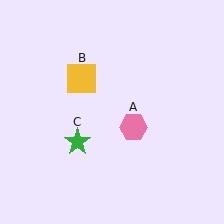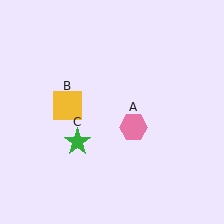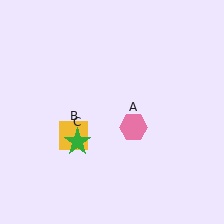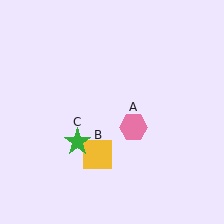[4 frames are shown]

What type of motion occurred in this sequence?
The yellow square (object B) rotated counterclockwise around the center of the scene.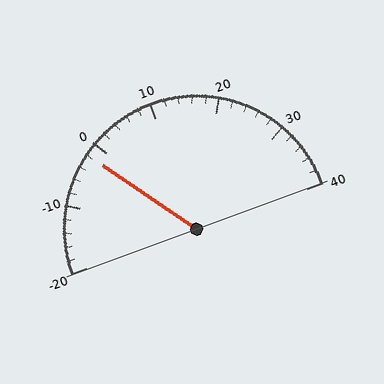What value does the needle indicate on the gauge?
The needle indicates approximately -2.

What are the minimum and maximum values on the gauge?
The gauge ranges from -20 to 40.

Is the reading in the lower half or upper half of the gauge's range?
The reading is in the lower half of the range (-20 to 40).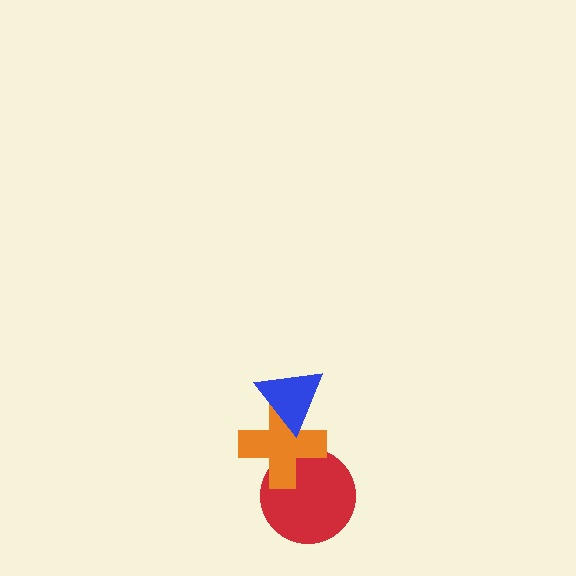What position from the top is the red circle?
The red circle is 3rd from the top.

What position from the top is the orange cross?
The orange cross is 2nd from the top.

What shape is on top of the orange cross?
The blue triangle is on top of the orange cross.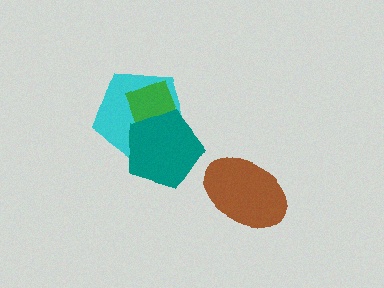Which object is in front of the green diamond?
The teal pentagon is in front of the green diamond.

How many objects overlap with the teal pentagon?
2 objects overlap with the teal pentagon.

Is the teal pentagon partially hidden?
No, no other shape covers it.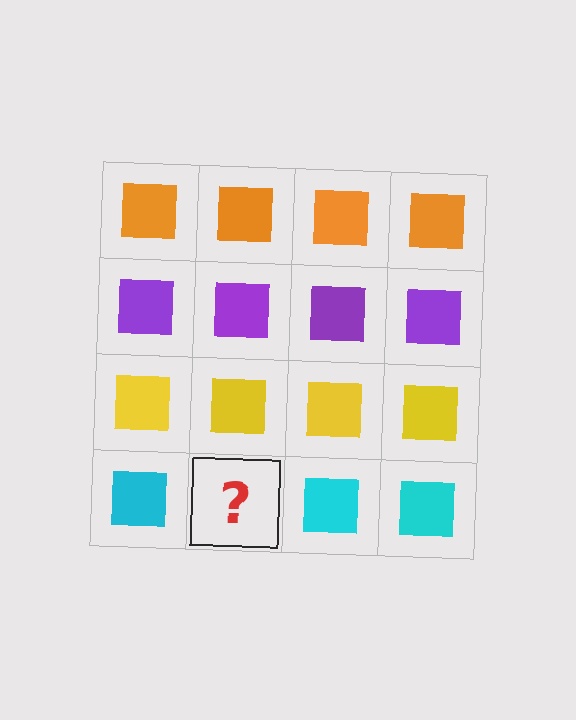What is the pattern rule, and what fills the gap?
The rule is that each row has a consistent color. The gap should be filled with a cyan square.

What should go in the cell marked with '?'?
The missing cell should contain a cyan square.